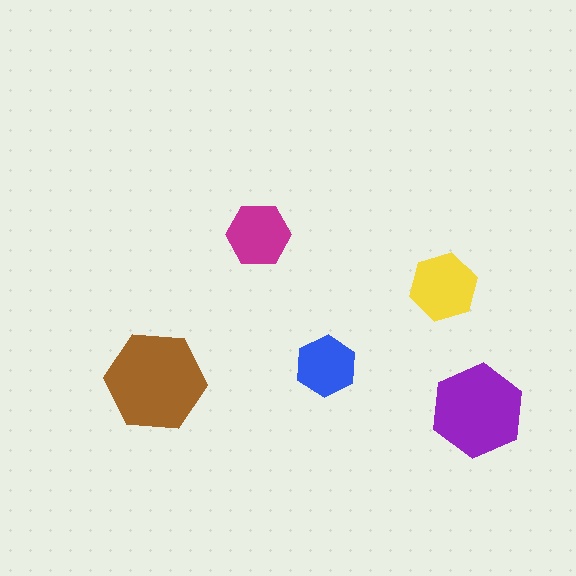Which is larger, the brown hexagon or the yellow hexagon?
The brown one.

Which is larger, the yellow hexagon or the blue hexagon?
The yellow one.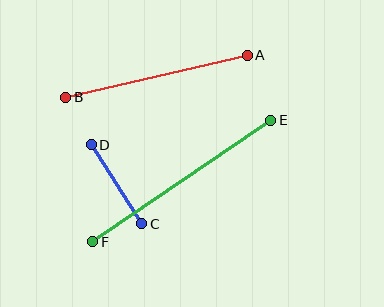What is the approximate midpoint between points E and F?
The midpoint is at approximately (182, 181) pixels.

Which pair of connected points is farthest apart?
Points E and F are farthest apart.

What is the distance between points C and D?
The distance is approximately 94 pixels.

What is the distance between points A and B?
The distance is approximately 186 pixels.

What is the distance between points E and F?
The distance is approximately 215 pixels.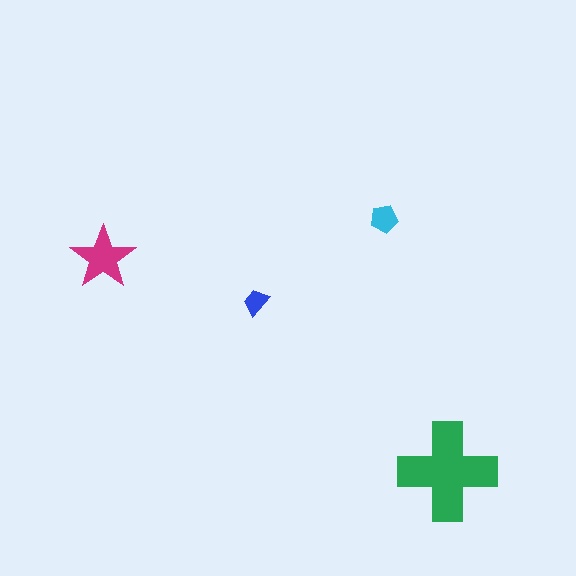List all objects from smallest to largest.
The blue trapezoid, the cyan pentagon, the magenta star, the green cross.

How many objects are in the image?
There are 4 objects in the image.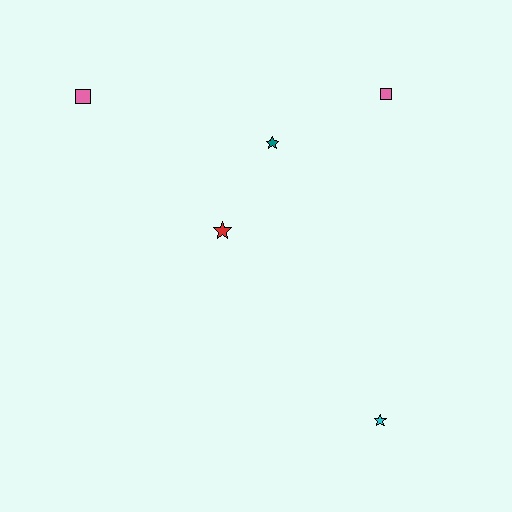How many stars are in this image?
There are 3 stars.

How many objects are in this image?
There are 5 objects.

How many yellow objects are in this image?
There are no yellow objects.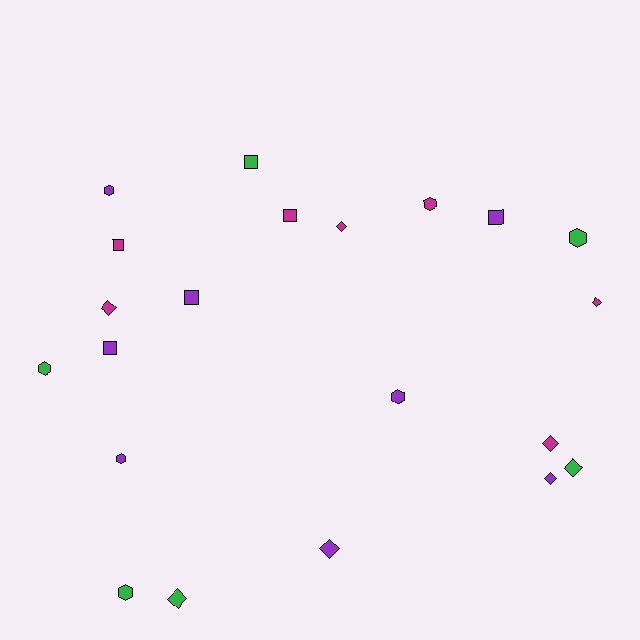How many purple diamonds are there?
There are 2 purple diamonds.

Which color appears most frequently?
Purple, with 8 objects.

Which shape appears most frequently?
Diamond, with 8 objects.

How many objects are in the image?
There are 21 objects.